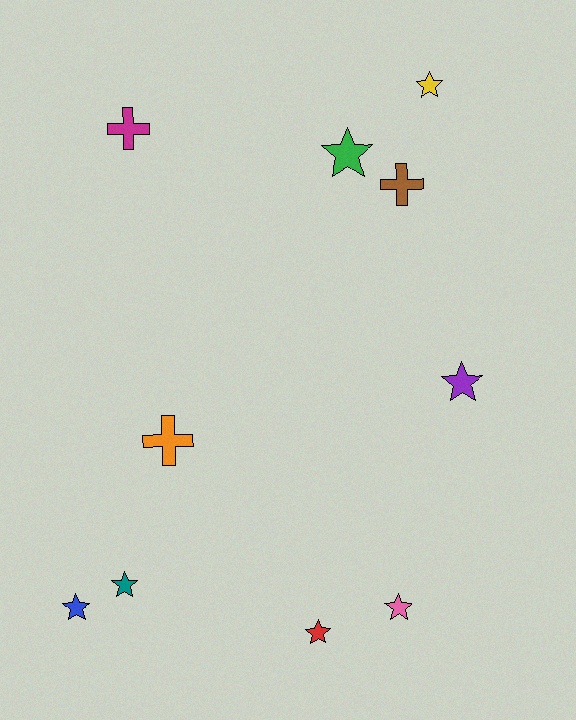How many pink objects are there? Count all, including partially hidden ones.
There is 1 pink object.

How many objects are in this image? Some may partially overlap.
There are 10 objects.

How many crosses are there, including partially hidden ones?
There are 3 crosses.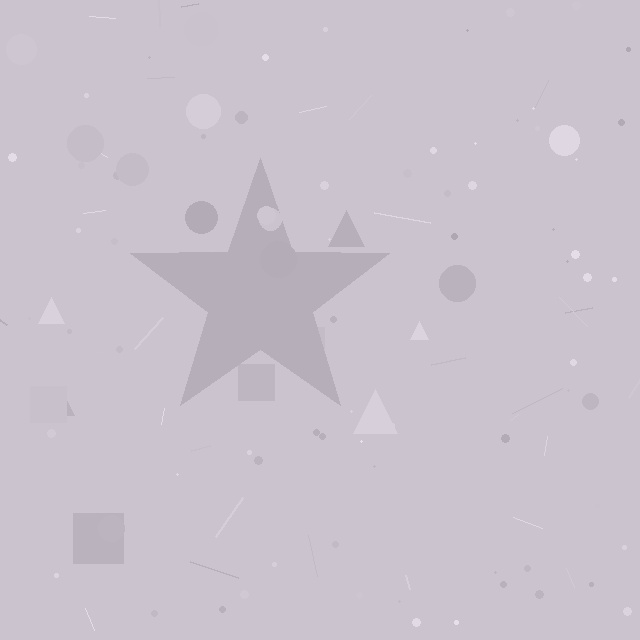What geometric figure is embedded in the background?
A star is embedded in the background.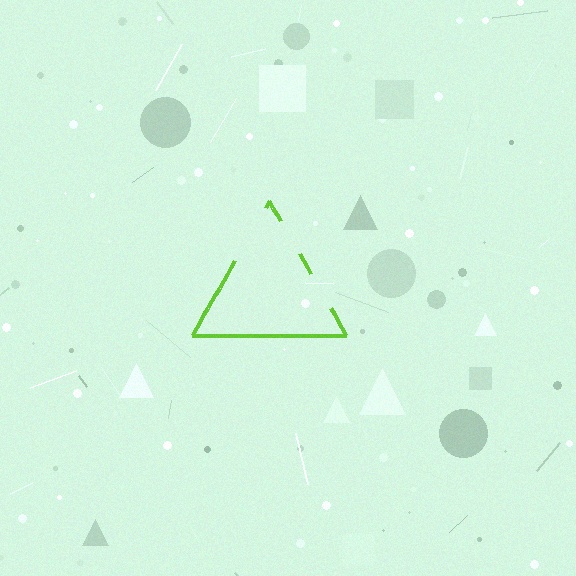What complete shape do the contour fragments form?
The contour fragments form a triangle.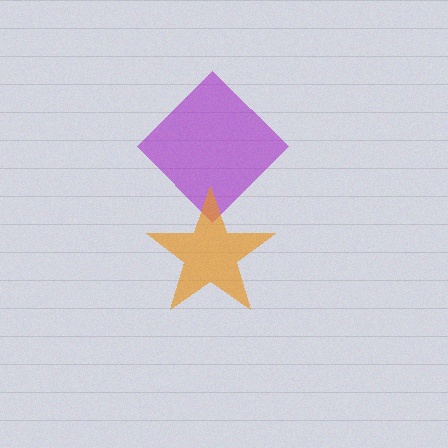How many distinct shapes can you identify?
There are 2 distinct shapes: a purple diamond, an orange star.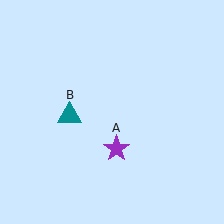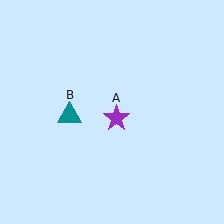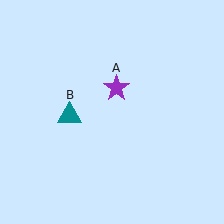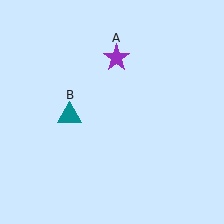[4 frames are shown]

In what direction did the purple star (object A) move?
The purple star (object A) moved up.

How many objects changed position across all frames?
1 object changed position: purple star (object A).